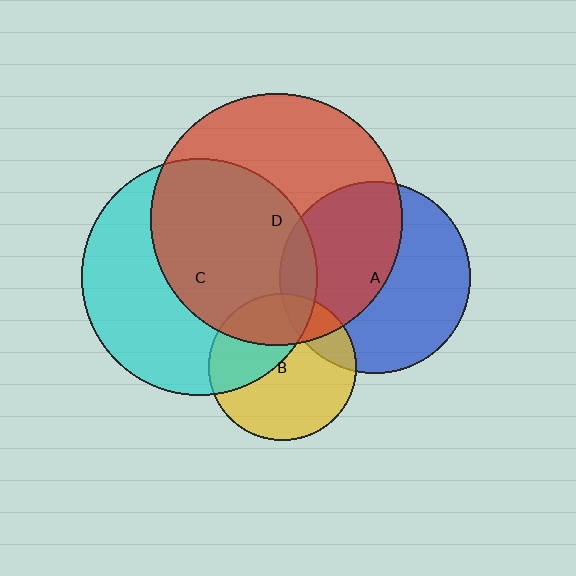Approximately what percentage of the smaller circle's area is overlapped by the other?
Approximately 55%.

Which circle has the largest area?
Circle D (red).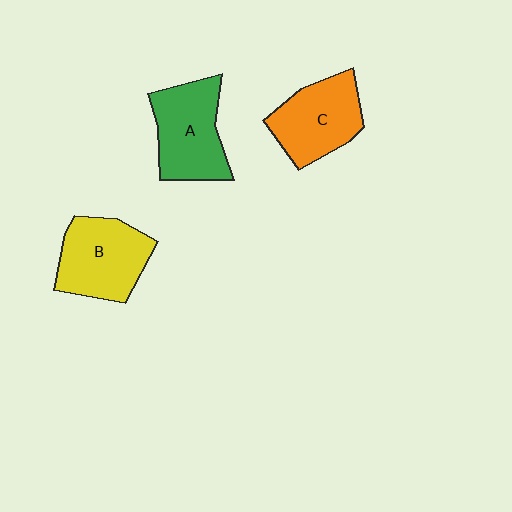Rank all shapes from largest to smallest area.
From largest to smallest: B (yellow), A (green), C (orange).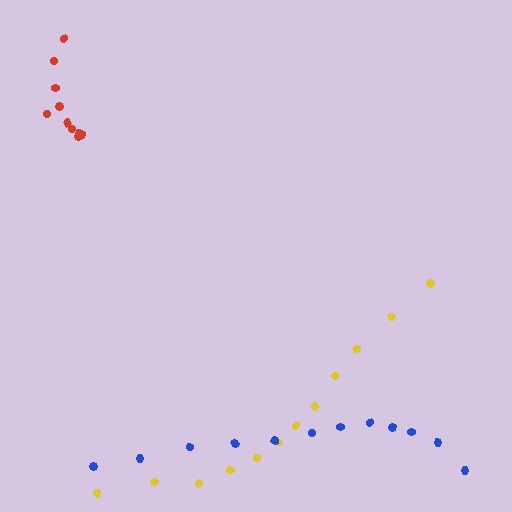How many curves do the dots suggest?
There are 3 distinct paths.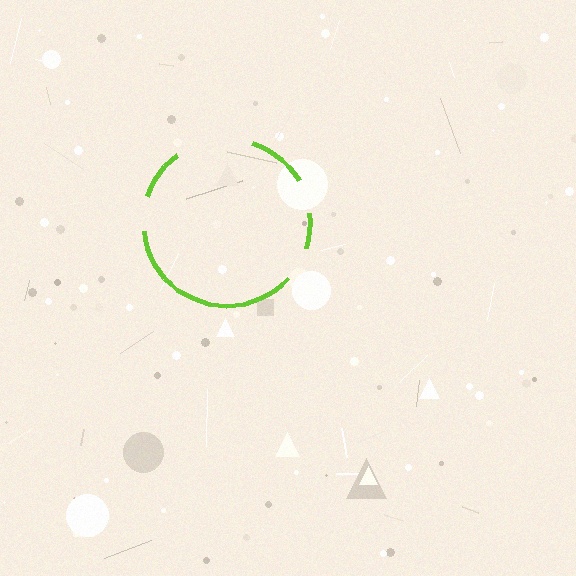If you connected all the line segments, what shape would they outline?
They would outline a circle.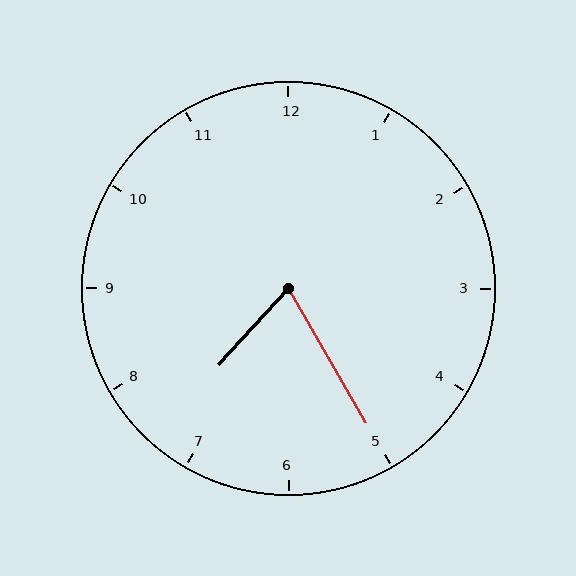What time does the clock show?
7:25.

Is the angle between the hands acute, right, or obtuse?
It is acute.